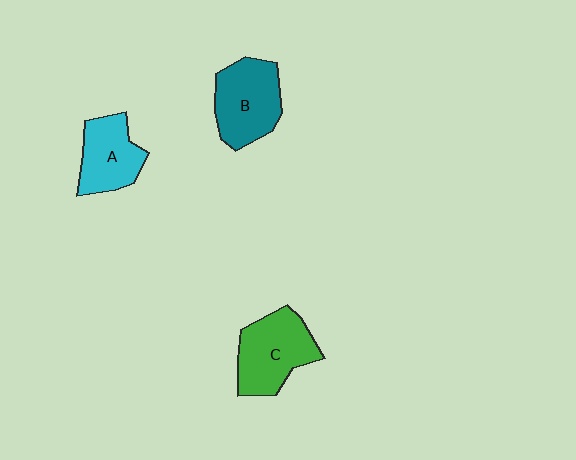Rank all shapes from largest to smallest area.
From largest to smallest: C (green), B (teal), A (cyan).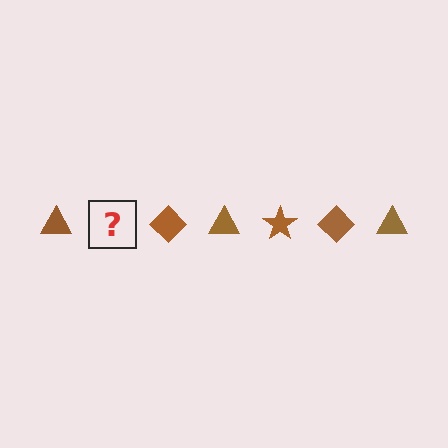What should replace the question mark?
The question mark should be replaced with a brown star.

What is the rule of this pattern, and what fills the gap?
The rule is that the pattern cycles through triangle, star, diamond shapes in brown. The gap should be filled with a brown star.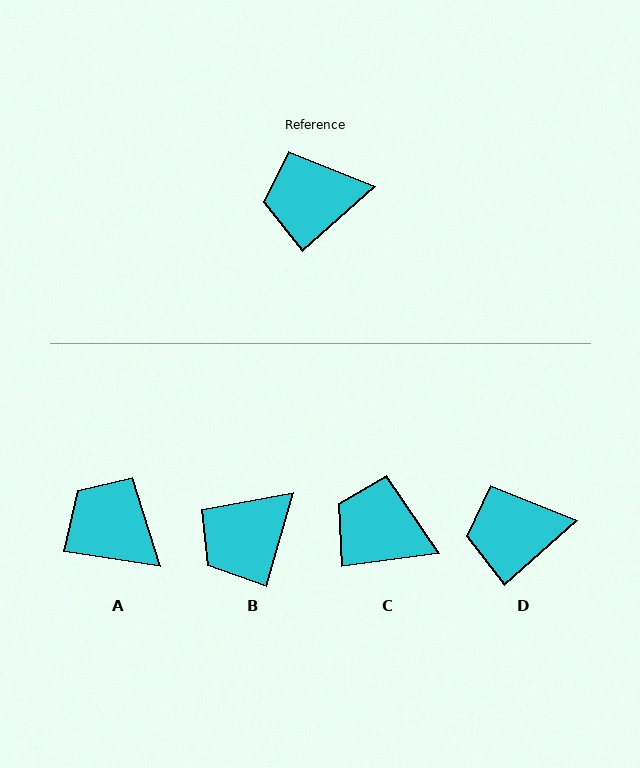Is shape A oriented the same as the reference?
No, it is off by about 51 degrees.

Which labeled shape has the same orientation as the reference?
D.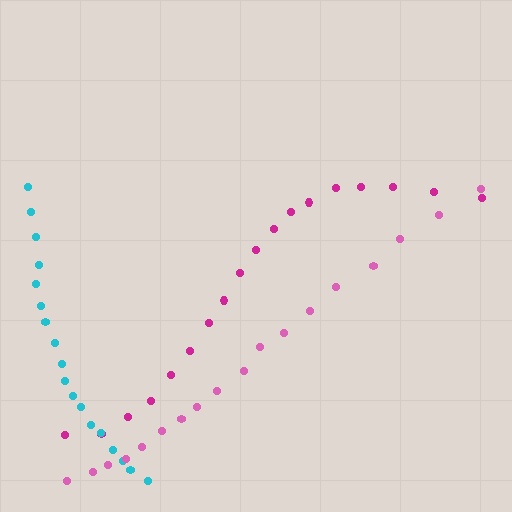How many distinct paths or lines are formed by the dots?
There are 3 distinct paths.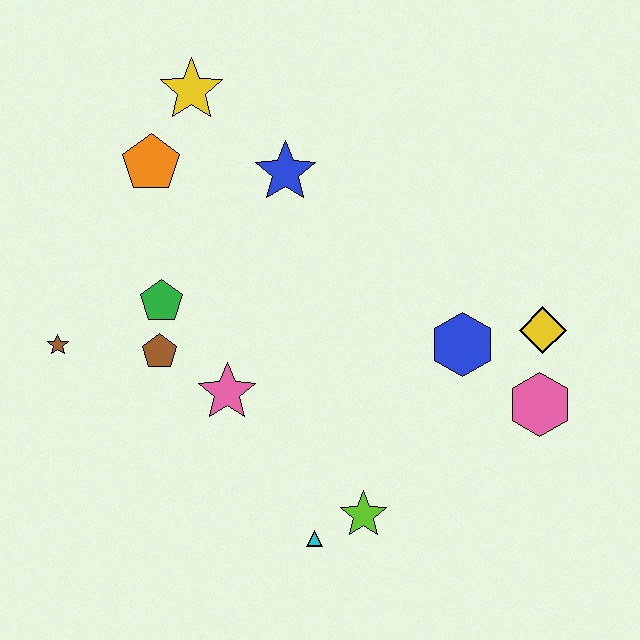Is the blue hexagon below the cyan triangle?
No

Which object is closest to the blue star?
The yellow star is closest to the blue star.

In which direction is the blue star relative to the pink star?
The blue star is above the pink star.